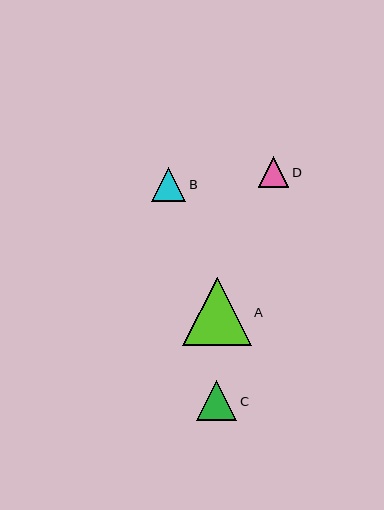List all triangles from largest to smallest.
From largest to smallest: A, C, B, D.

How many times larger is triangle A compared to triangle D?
Triangle A is approximately 2.2 times the size of triangle D.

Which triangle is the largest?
Triangle A is the largest with a size of approximately 68 pixels.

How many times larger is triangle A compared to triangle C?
Triangle A is approximately 1.7 times the size of triangle C.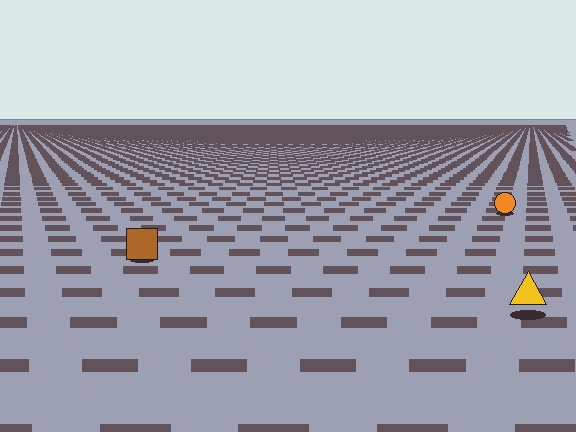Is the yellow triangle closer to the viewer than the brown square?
Yes. The yellow triangle is closer — you can tell from the texture gradient: the ground texture is coarser near it.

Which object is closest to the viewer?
The yellow triangle is closest. The texture marks near it are larger and more spread out.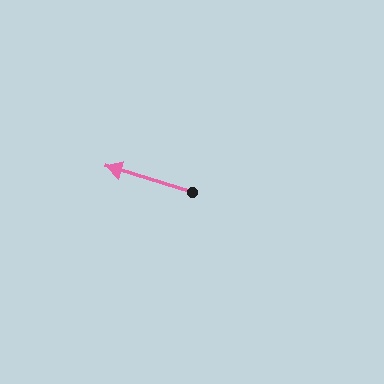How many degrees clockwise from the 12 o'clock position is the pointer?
Approximately 287 degrees.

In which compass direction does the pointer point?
West.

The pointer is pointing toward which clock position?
Roughly 10 o'clock.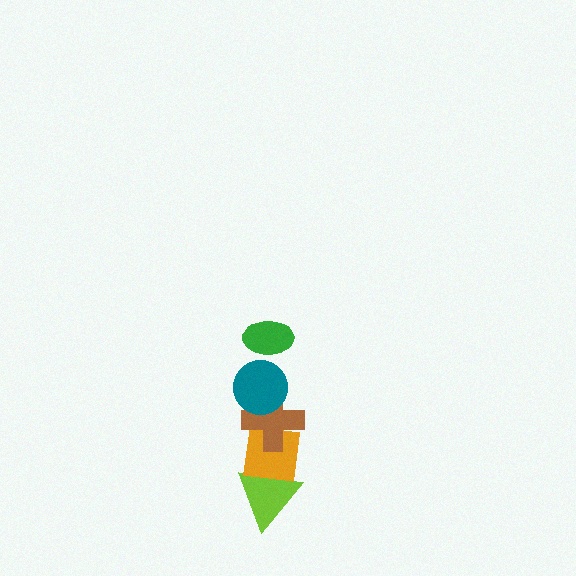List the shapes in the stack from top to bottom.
From top to bottom: the green ellipse, the teal circle, the brown cross, the orange square, the lime triangle.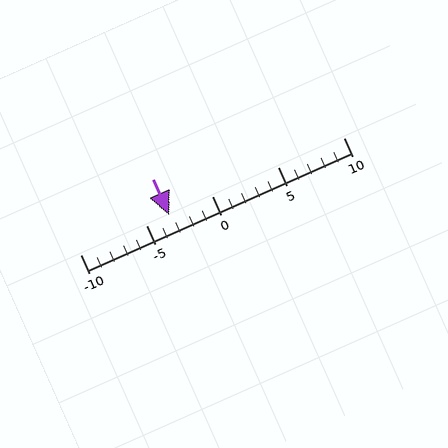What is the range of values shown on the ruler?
The ruler shows values from -10 to 10.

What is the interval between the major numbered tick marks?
The major tick marks are spaced 5 units apart.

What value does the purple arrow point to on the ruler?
The purple arrow points to approximately -3.